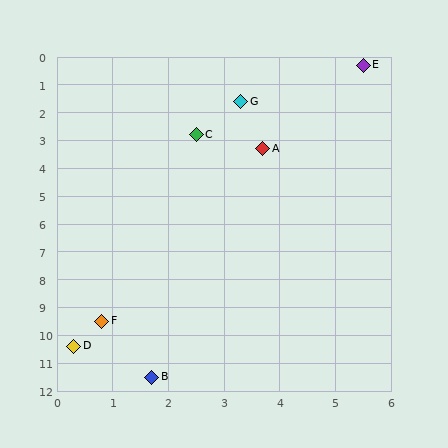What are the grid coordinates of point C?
Point C is at approximately (2.5, 2.8).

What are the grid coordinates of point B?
Point B is at approximately (1.7, 11.5).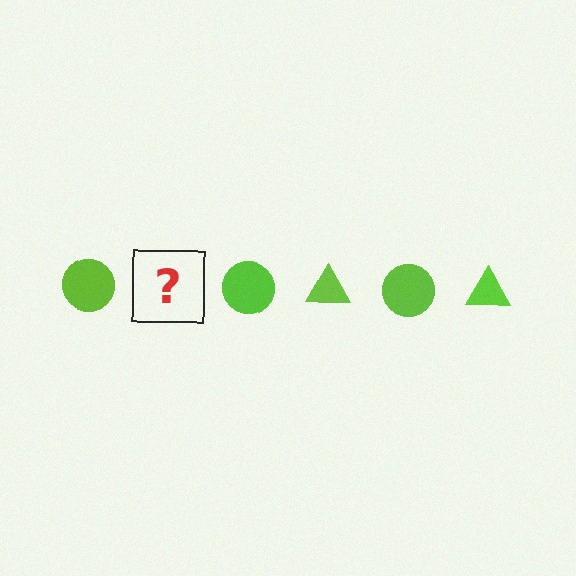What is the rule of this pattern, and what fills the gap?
The rule is that the pattern cycles through circle, triangle shapes in lime. The gap should be filled with a lime triangle.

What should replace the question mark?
The question mark should be replaced with a lime triangle.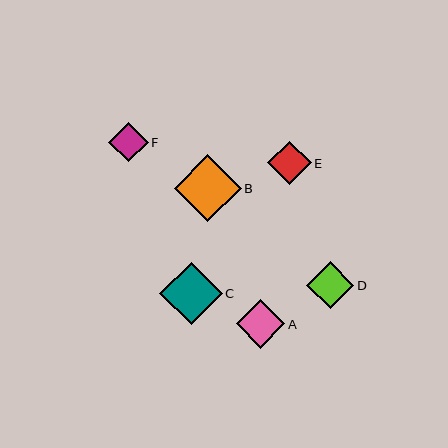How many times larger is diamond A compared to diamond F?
Diamond A is approximately 1.2 times the size of diamond F.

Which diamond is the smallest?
Diamond F is the smallest with a size of approximately 39 pixels.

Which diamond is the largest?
Diamond B is the largest with a size of approximately 67 pixels.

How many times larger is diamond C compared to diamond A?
Diamond C is approximately 1.3 times the size of diamond A.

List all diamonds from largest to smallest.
From largest to smallest: B, C, A, D, E, F.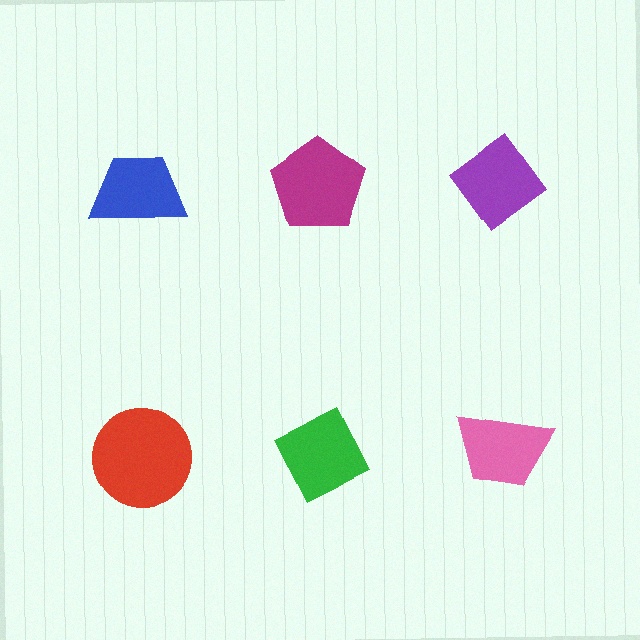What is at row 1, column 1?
A blue trapezoid.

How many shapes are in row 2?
3 shapes.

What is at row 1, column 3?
A purple diamond.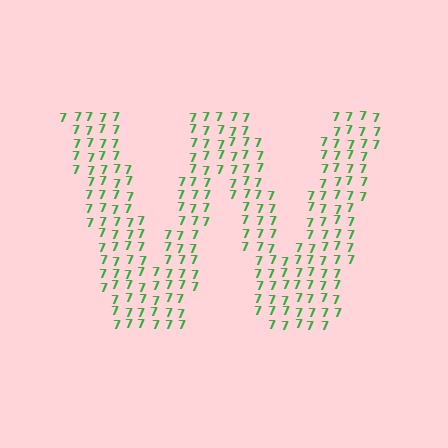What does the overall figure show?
The overall figure shows the letter W.